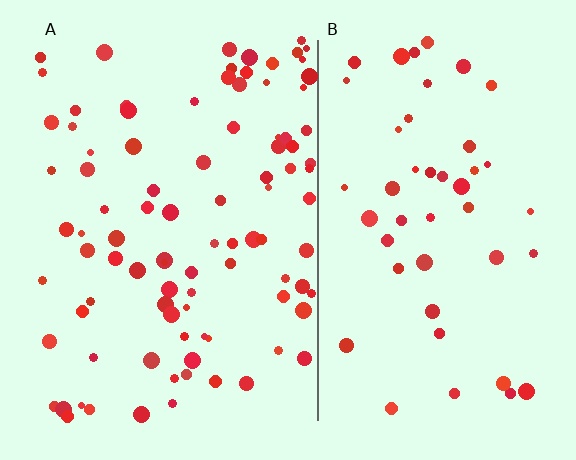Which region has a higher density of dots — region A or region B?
A (the left).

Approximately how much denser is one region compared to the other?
Approximately 2.0× — region A over region B.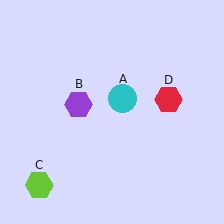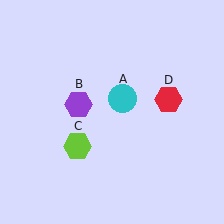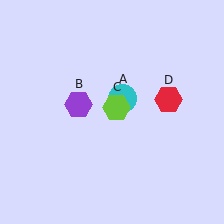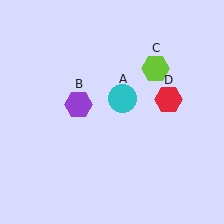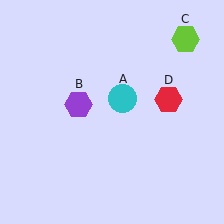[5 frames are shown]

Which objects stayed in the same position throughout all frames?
Cyan circle (object A) and purple hexagon (object B) and red hexagon (object D) remained stationary.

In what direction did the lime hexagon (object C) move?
The lime hexagon (object C) moved up and to the right.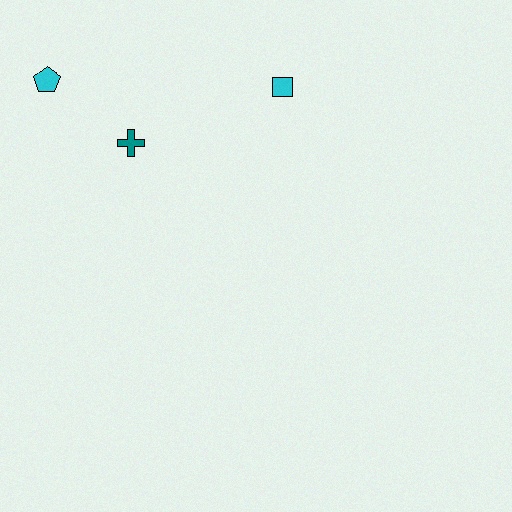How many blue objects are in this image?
There are no blue objects.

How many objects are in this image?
There are 3 objects.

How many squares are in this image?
There is 1 square.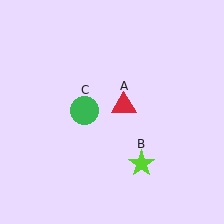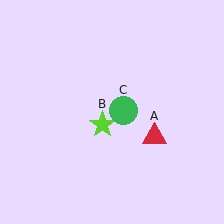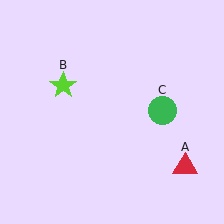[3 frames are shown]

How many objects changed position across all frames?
3 objects changed position: red triangle (object A), lime star (object B), green circle (object C).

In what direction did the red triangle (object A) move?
The red triangle (object A) moved down and to the right.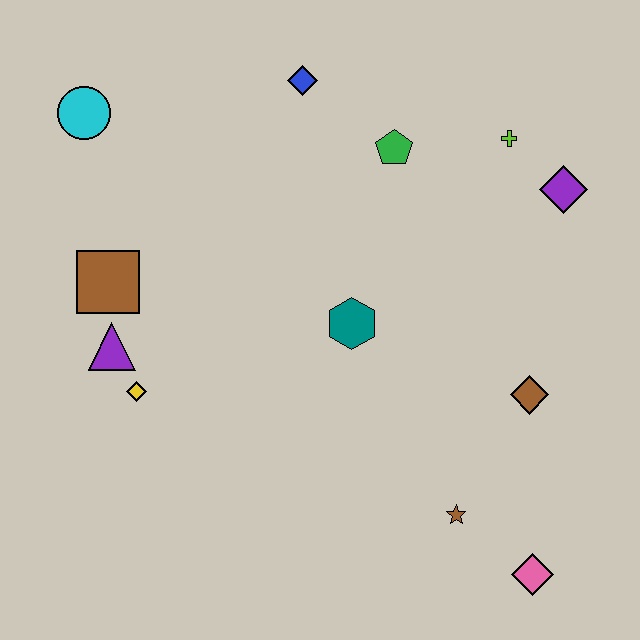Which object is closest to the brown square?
The purple triangle is closest to the brown square.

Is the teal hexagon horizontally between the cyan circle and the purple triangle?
No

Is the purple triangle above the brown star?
Yes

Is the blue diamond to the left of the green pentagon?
Yes